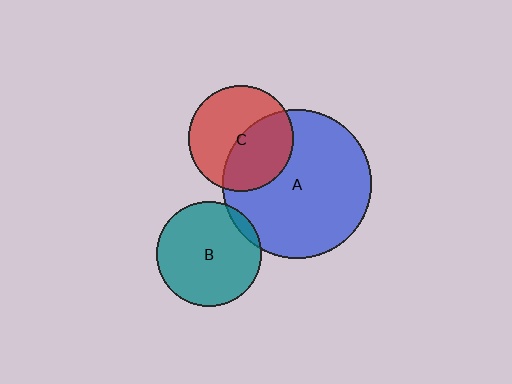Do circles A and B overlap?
Yes.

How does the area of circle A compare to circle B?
Approximately 2.0 times.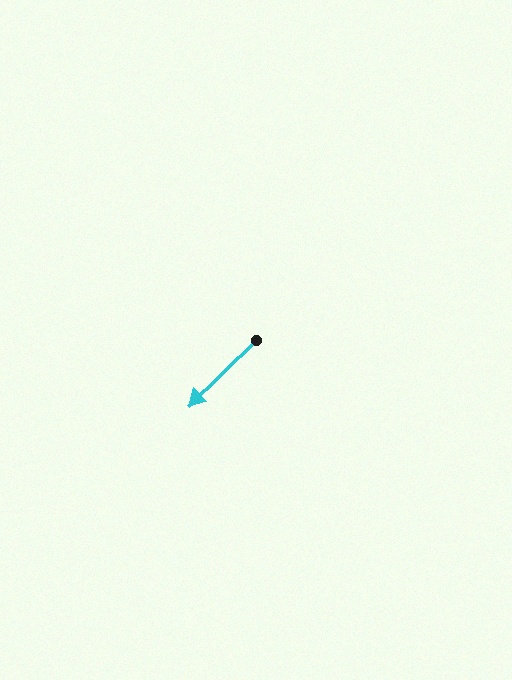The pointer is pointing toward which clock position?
Roughly 8 o'clock.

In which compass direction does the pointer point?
Southwest.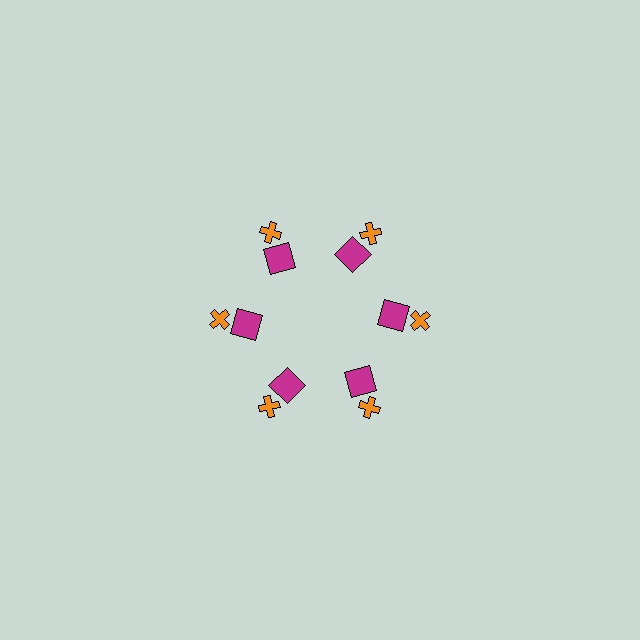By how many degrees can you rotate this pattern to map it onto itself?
The pattern maps onto itself every 60 degrees of rotation.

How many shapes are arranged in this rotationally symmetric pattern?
There are 12 shapes, arranged in 6 groups of 2.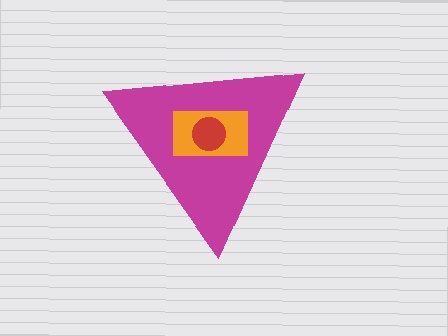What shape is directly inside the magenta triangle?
The orange rectangle.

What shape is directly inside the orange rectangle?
The red circle.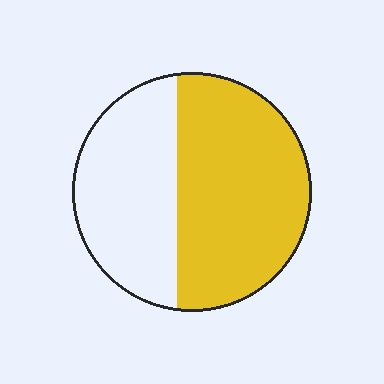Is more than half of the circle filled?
Yes.